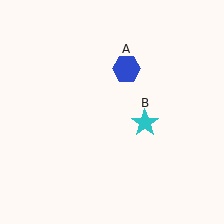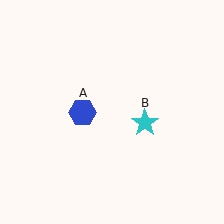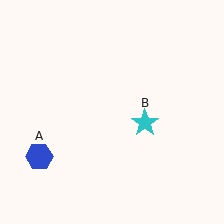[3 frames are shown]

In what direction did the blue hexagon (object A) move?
The blue hexagon (object A) moved down and to the left.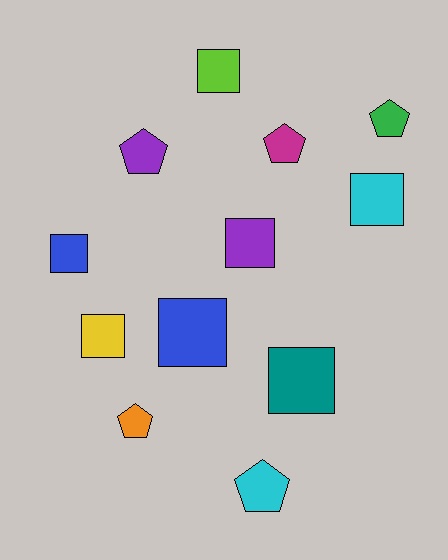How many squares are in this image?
There are 7 squares.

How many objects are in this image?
There are 12 objects.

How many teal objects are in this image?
There is 1 teal object.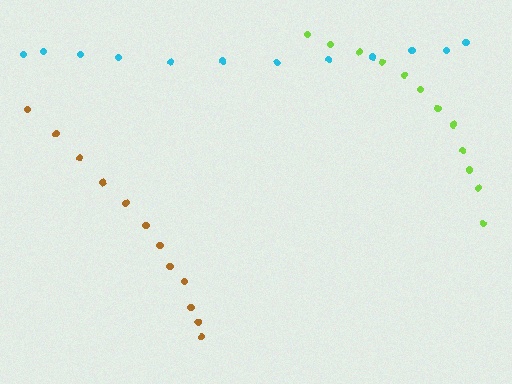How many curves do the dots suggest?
There are 3 distinct paths.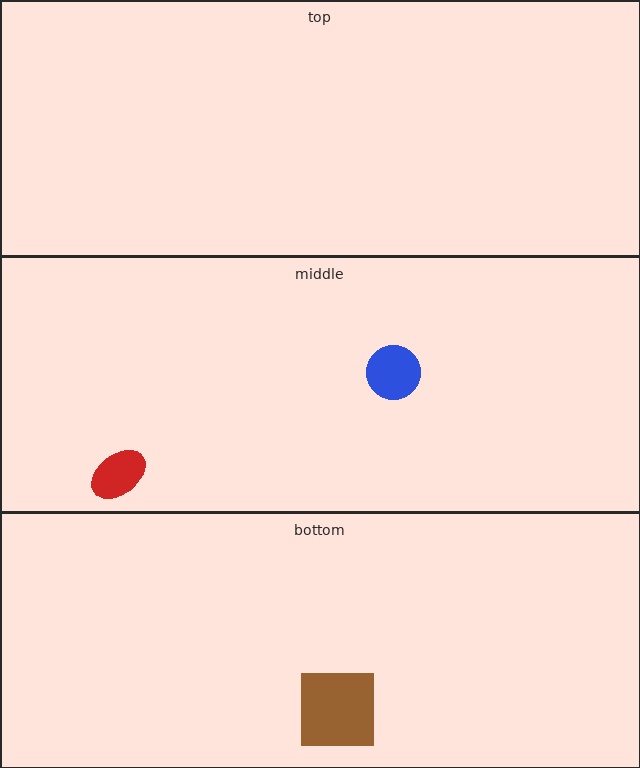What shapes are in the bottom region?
The brown square.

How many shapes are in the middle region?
2.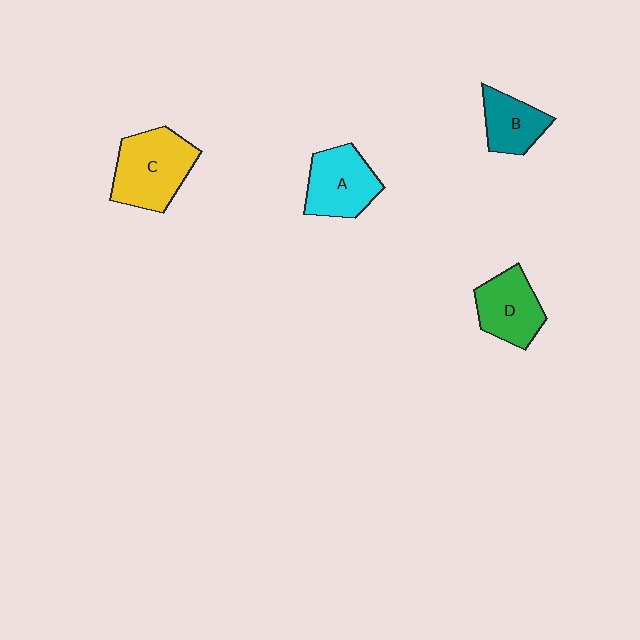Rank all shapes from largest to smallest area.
From largest to smallest: C (yellow), A (cyan), D (green), B (teal).